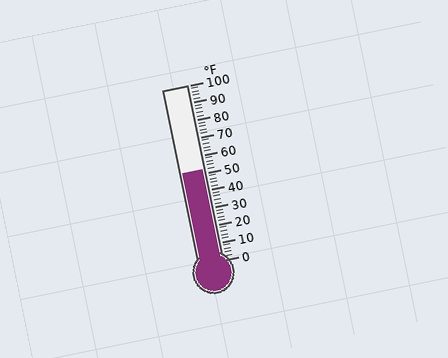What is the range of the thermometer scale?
The thermometer scale ranges from 0°F to 100°F.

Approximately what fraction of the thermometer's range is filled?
The thermometer is filled to approximately 50% of its range.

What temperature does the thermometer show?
The thermometer shows approximately 52°F.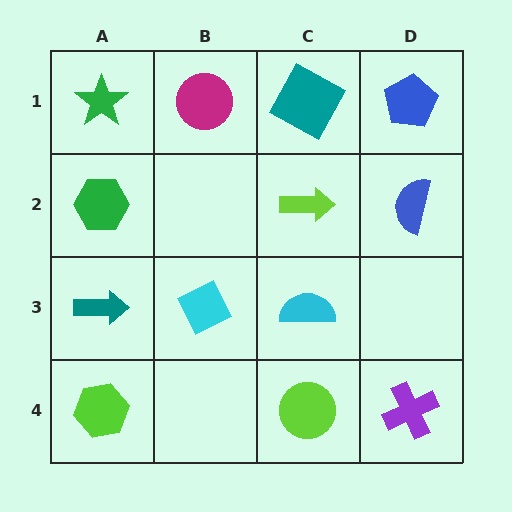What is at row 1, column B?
A magenta circle.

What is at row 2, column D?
A blue semicircle.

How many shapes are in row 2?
3 shapes.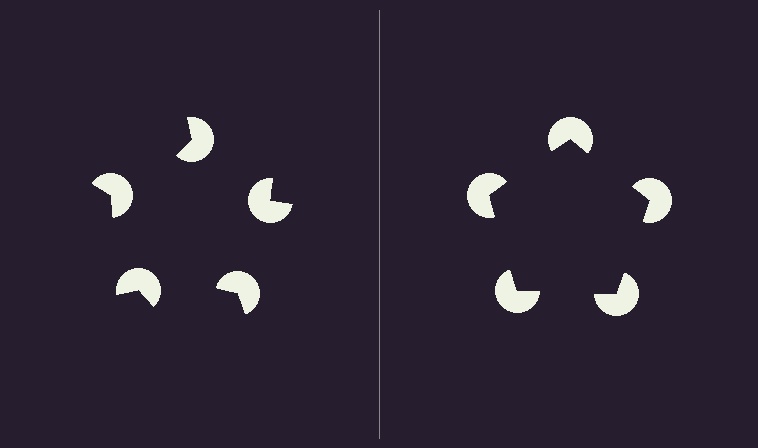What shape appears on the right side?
An illusory pentagon.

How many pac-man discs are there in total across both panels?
10 — 5 on each side.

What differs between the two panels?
The pac-man discs are positioned identically on both sides; only the wedge orientations differ. On the right they align to a pentagon; on the left they are misaligned.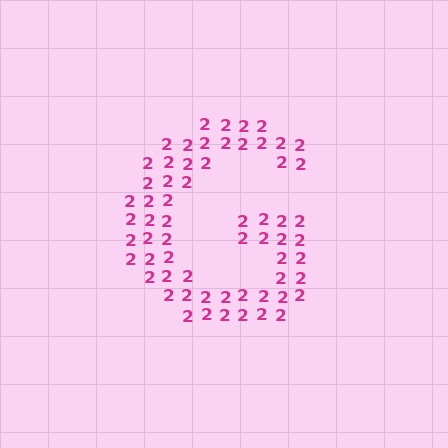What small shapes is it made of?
It is made of small digit 2's.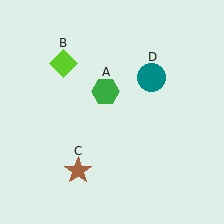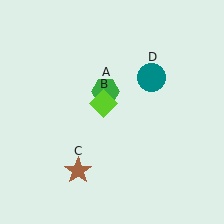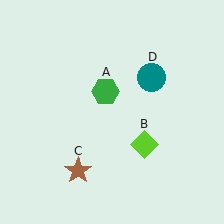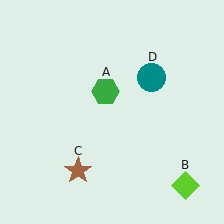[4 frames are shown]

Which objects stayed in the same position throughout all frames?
Green hexagon (object A) and brown star (object C) and teal circle (object D) remained stationary.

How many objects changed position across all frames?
1 object changed position: lime diamond (object B).